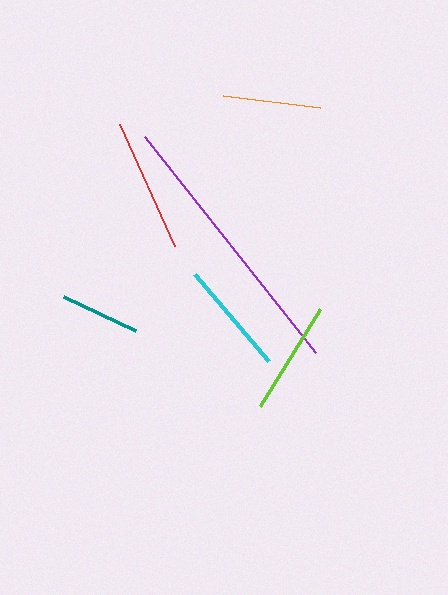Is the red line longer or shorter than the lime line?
The red line is longer than the lime line.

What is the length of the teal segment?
The teal segment is approximately 80 pixels long.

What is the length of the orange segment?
The orange segment is approximately 98 pixels long.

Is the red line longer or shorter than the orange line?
The red line is longer than the orange line.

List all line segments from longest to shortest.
From longest to shortest: purple, red, cyan, lime, orange, teal.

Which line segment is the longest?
The purple line is the longest at approximately 276 pixels.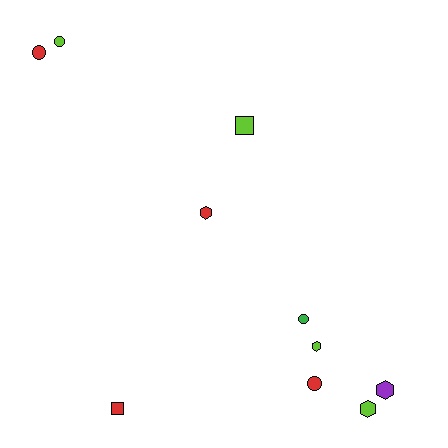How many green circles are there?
There is 1 green circle.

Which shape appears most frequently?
Circle, with 4 objects.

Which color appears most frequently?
Lime, with 4 objects.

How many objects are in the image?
There are 10 objects.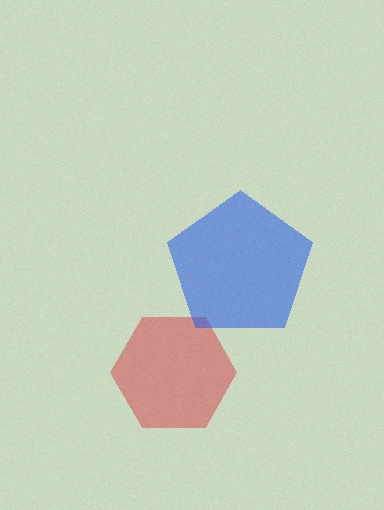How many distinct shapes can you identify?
There are 2 distinct shapes: a red hexagon, a blue pentagon.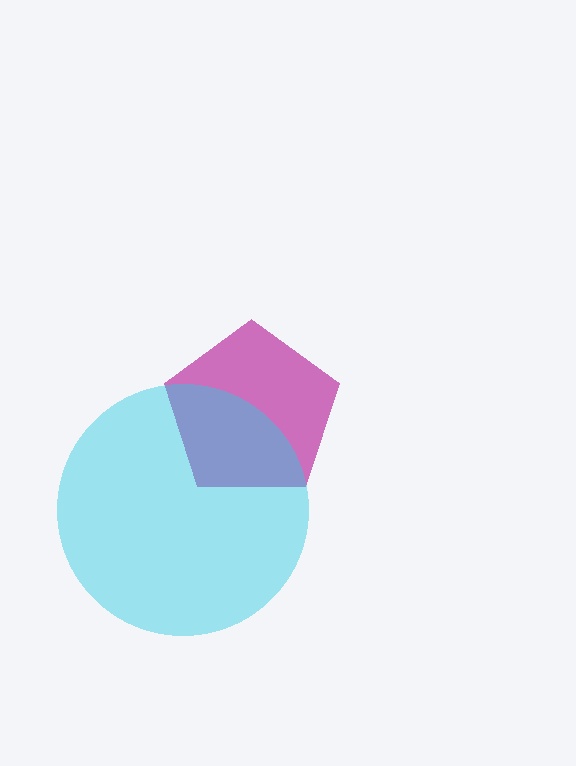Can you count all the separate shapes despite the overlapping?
Yes, there are 2 separate shapes.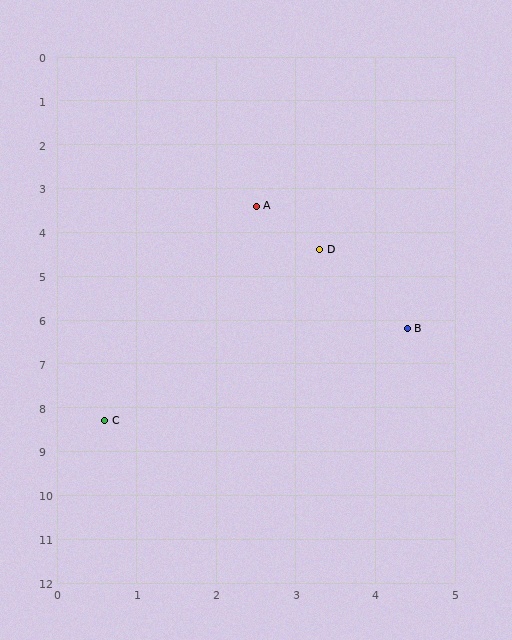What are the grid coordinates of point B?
Point B is at approximately (4.4, 6.2).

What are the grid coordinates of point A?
Point A is at approximately (2.5, 3.4).